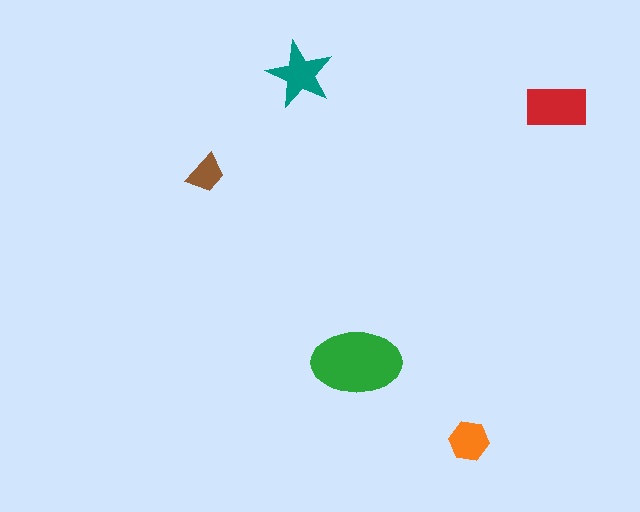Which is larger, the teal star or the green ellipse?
The green ellipse.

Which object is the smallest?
The brown trapezoid.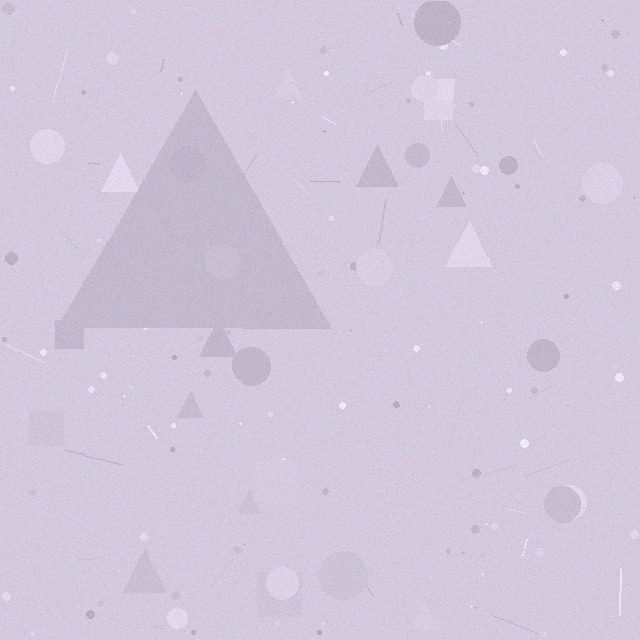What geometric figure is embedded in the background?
A triangle is embedded in the background.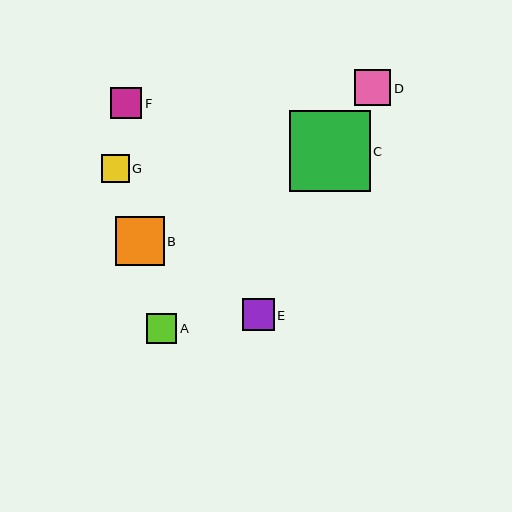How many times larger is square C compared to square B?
Square C is approximately 1.7 times the size of square B.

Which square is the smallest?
Square G is the smallest with a size of approximately 27 pixels.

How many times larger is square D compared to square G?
Square D is approximately 1.3 times the size of square G.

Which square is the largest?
Square C is the largest with a size of approximately 81 pixels.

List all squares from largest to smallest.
From largest to smallest: C, B, D, E, F, A, G.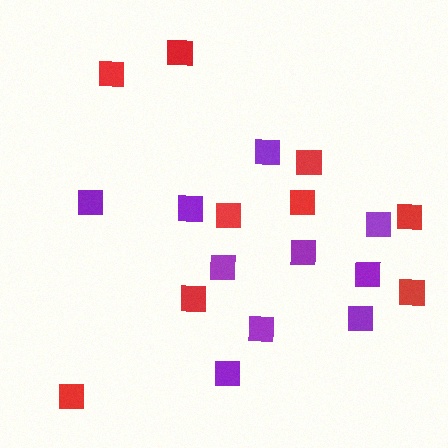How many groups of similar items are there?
There are 2 groups: one group of purple squares (10) and one group of red squares (9).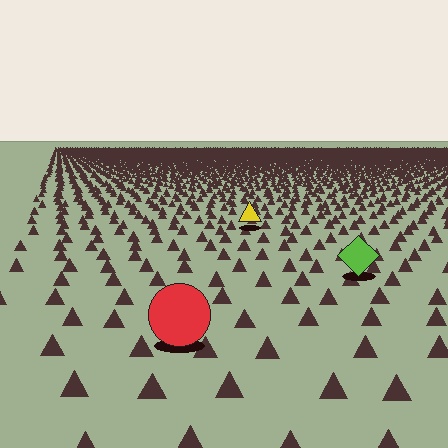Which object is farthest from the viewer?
The yellow triangle is farthest from the viewer. It appears smaller and the ground texture around it is denser.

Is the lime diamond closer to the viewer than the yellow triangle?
Yes. The lime diamond is closer — you can tell from the texture gradient: the ground texture is coarser near it.